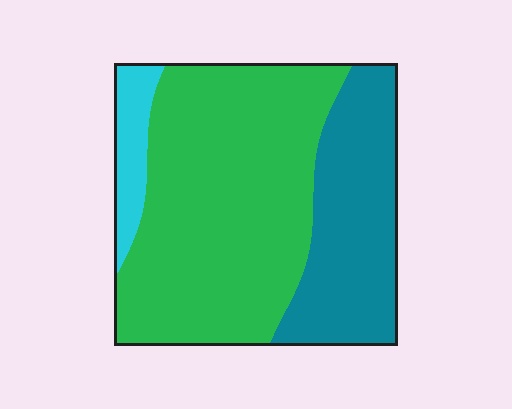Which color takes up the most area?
Green, at roughly 60%.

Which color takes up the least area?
Cyan, at roughly 10%.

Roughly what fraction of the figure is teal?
Teal takes up between a sixth and a third of the figure.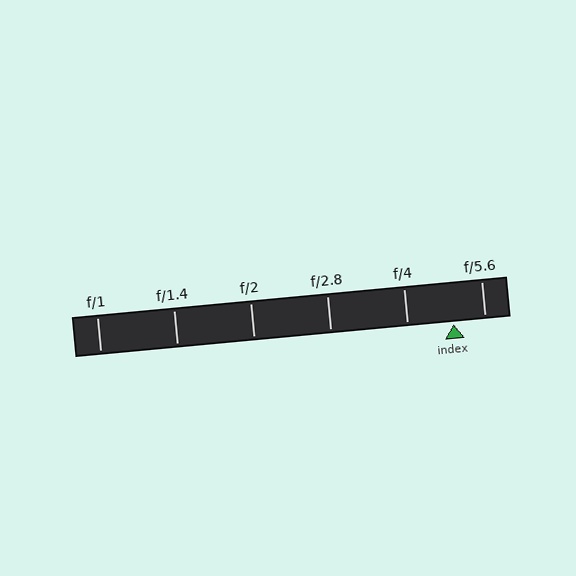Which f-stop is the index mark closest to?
The index mark is closest to f/5.6.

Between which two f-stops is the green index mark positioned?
The index mark is between f/4 and f/5.6.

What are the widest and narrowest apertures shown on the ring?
The widest aperture shown is f/1 and the narrowest is f/5.6.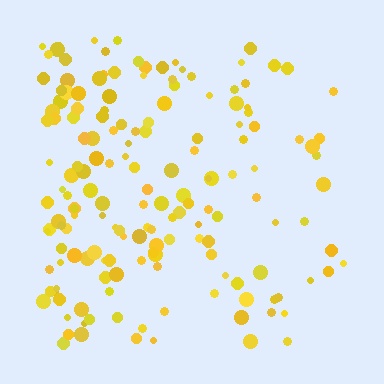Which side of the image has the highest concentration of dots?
The left.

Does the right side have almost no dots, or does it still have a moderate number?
Still a moderate number, just noticeably fewer than the left.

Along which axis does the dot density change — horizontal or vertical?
Horizontal.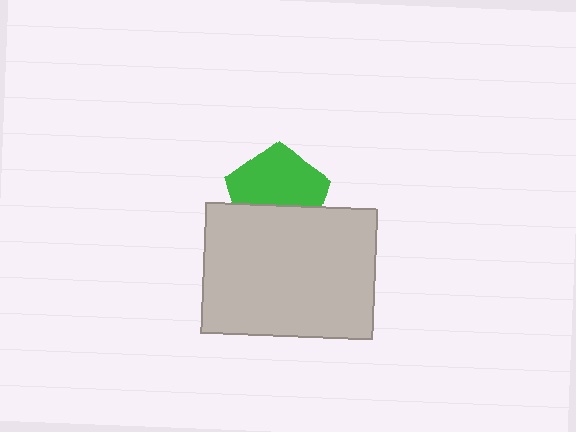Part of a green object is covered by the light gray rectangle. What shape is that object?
It is a pentagon.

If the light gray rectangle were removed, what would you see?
You would see the complete green pentagon.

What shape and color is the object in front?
The object in front is a light gray rectangle.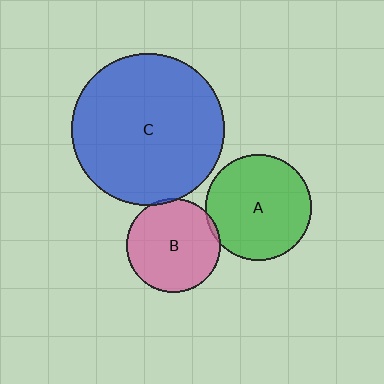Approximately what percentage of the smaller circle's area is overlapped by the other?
Approximately 5%.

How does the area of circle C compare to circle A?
Approximately 2.1 times.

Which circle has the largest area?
Circle C (blue).